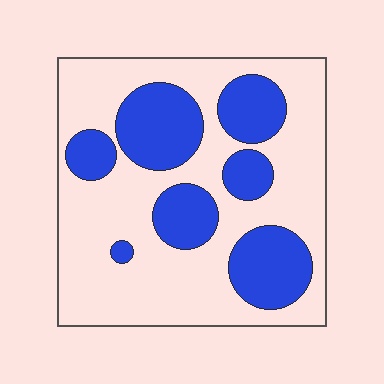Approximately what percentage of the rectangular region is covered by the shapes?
Approximately 35%.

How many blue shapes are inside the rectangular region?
7.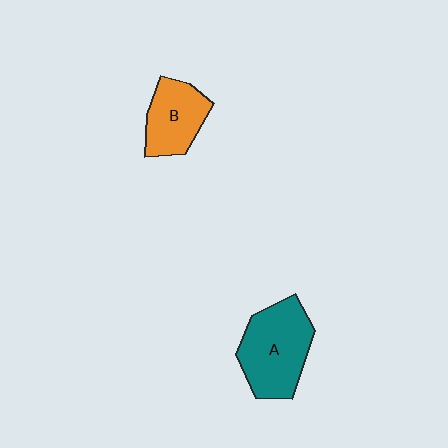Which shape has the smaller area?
Shape B (orange).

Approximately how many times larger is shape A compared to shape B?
Approximately 1.5 times.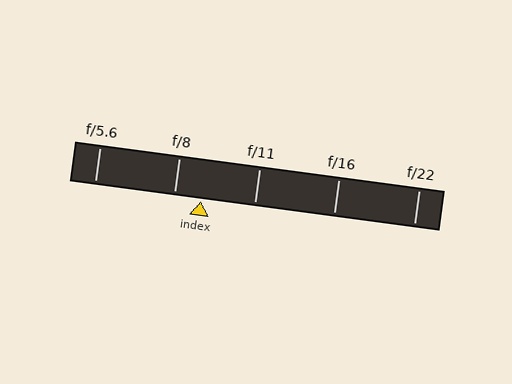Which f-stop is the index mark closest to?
The index mark is closest to f/8.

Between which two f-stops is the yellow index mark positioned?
The index mark is between f/8 and f/11.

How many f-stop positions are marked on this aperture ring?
There are 5 f-stop positions marked.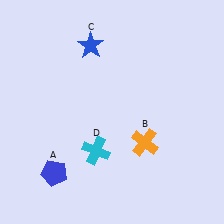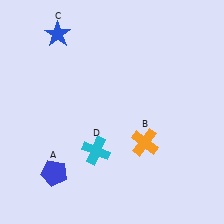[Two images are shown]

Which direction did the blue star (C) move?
The blue star (C) moved left.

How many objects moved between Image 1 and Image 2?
1 object moved between the two images.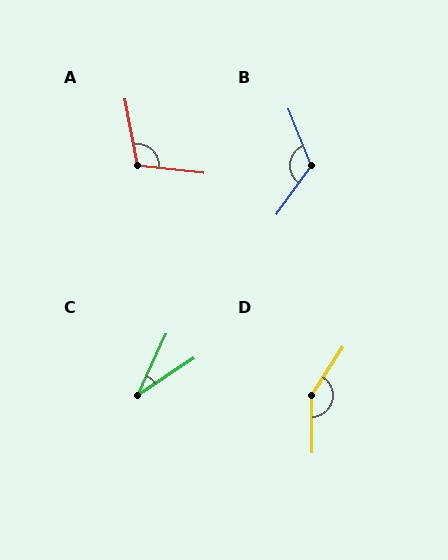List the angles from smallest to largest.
C (32°), A (107°), B (123°), D (146°).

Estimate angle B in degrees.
Approximately 123 degrees.